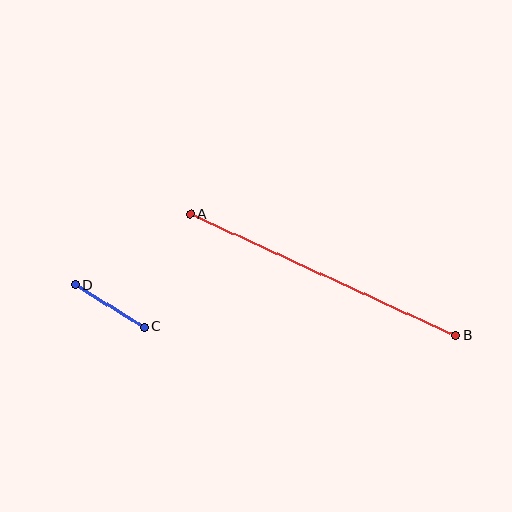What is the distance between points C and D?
The distance is approximately 81 pixels.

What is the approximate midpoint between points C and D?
The midpoint is at approximately (110, 306) pixels.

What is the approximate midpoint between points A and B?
The midpoint is at approximately (323, 275) pixels.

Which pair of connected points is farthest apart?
Points A and B are farthest apart.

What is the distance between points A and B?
The distance is approximately 292 pixels.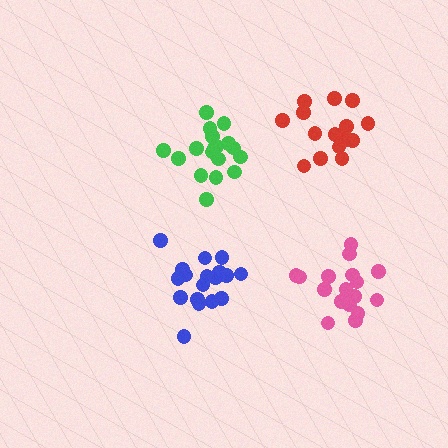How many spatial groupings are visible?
There are 4 spatial groupings.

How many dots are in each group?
Group 1: 15 dots, Group 2: 17 dots, Group 3: 18 dots, Group 4: 18 dots (68 total).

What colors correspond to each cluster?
The clusters are colored: red, pink, green, blue.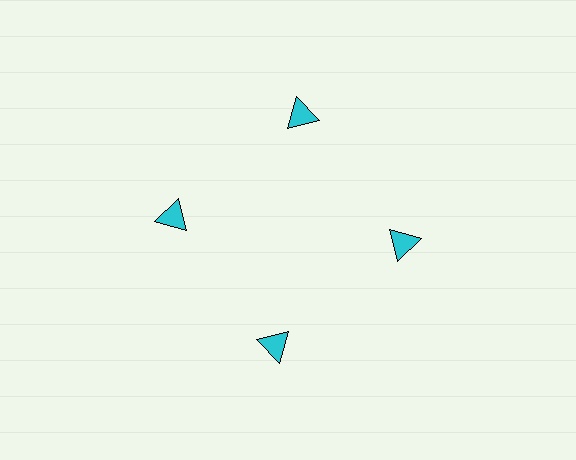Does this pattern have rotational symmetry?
Yes, this pattern has 4-fold rotational symmetry. It looks the same after rotating 90 degrees around the center.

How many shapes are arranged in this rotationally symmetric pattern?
There are 4 shapes, arranged in 4 groups of 1.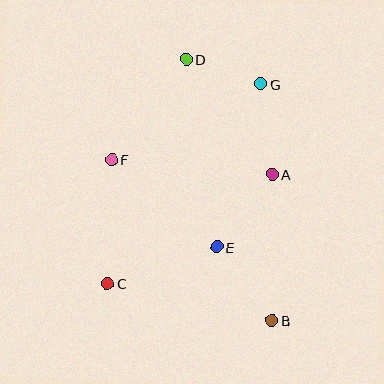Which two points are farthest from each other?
Points B and D are farthest from each other.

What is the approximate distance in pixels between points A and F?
The distance between A and F is approximately 161 pixels.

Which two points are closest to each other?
Points D and G are closest to each other.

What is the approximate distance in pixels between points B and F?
The distance between B and F is approximately 227 pixels.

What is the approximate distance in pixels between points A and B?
The distance between A and B is approximately 146 pixels.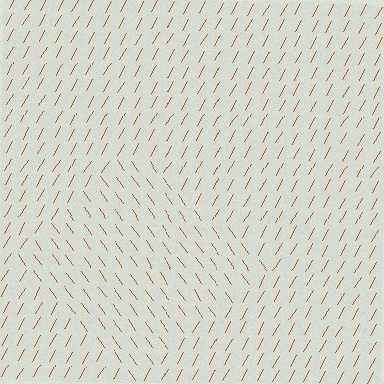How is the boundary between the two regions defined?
The boundary is defined purely by a change in line orientation (approximately 65 degrees difference). All lines are the same color and thickness.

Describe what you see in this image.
The image is filled with small brown line segments. A diamond region in the image has lines oriented differently from the surrounding lines, creating a visible texture boundary.